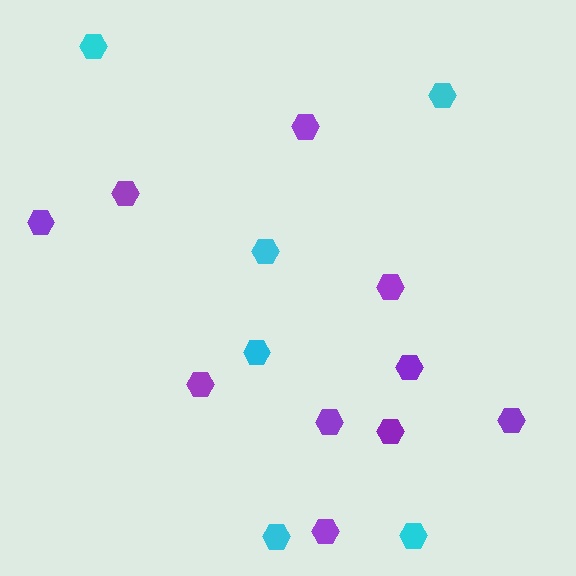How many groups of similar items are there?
There are 2 groups: one group of purple hexagons (10) and one group of cyan hexagons (6).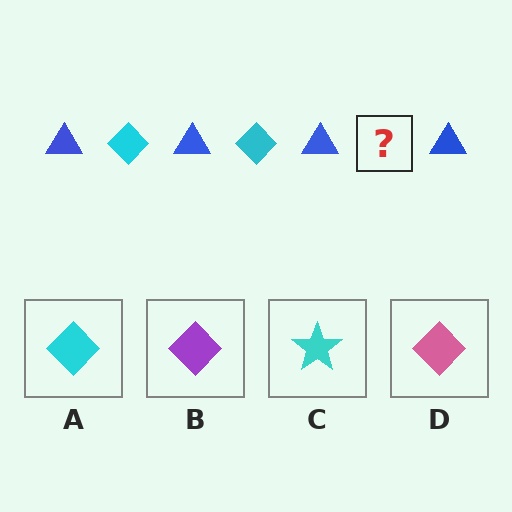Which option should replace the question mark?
Option A.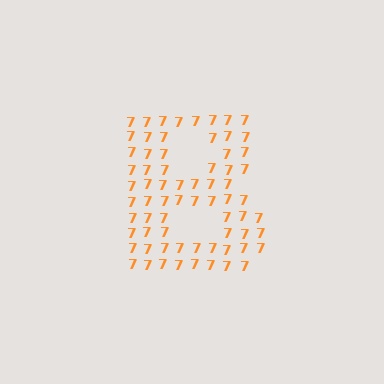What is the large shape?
The large shape is the letter B.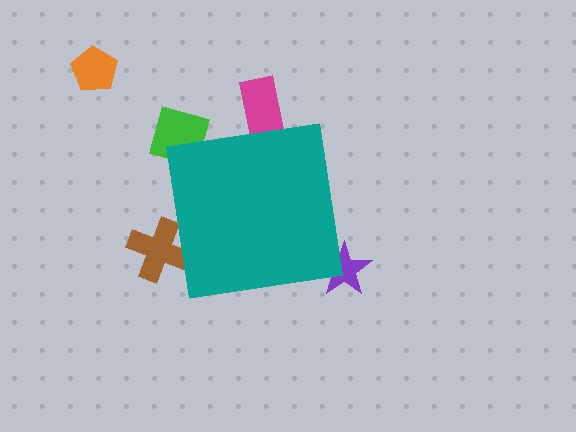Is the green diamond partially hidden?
Yes, the green diamond is partially hidden behind the teal square.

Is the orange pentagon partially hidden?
No, the orange pentagon is fully visible.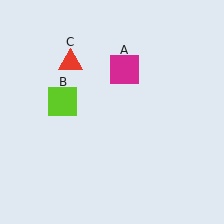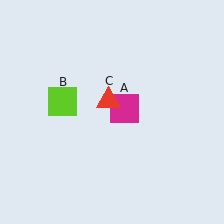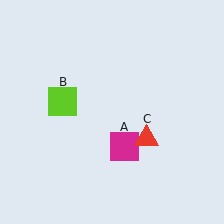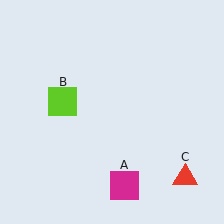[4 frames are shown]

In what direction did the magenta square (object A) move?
The magenta square (object A) moved down.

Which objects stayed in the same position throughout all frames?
Lime square (object B) remained stationary.